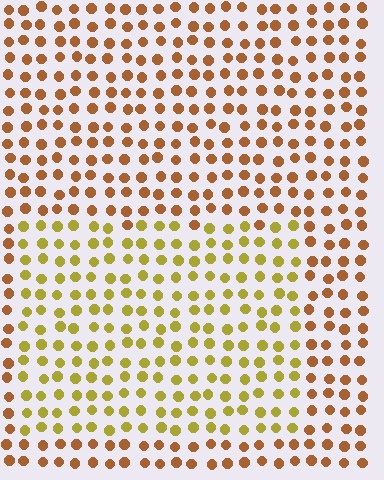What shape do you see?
I see a rectangle.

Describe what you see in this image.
The image is filled with small brown elements in a uniform arrangement. A rectangle-shaped region is visible where the elements are tinted to a slightly different hue, forming a subtle color boundary.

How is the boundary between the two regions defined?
The boundary is defined purely by a slight shift in hue (about 35 degrees). Spacing, size, and orientation are identical on both sides.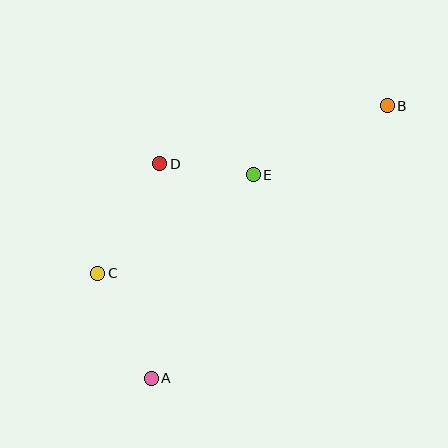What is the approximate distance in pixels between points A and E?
The distance between A and E is approximately 228 pixels.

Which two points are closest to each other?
Points D and E are closest to each other.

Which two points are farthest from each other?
Points A and B are farthest from each other.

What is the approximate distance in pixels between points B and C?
The distance between B and C is approximately 335 pixels.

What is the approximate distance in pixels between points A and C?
The distance between A and C is approximately 117 pixels.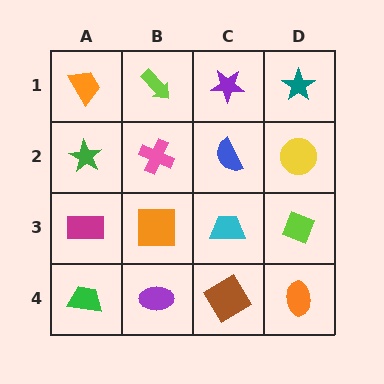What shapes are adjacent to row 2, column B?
A lime arrow (row 1, column B), an orange square (row 3, column B), a green star (row 2, column A), a blue semicircle (row 2, column C).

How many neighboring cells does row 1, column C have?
3.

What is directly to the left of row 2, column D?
A blue semicircle.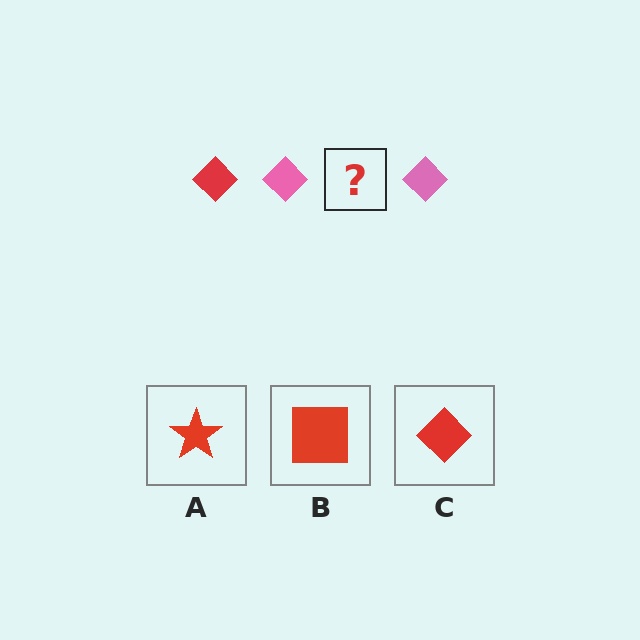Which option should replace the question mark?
Option C.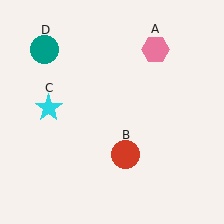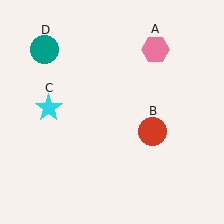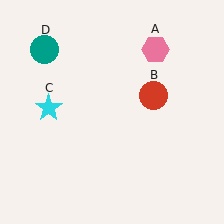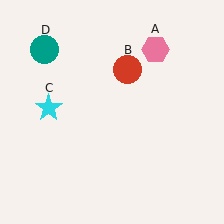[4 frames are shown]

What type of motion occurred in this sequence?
The red circle (object B) rotated counterclockwise around the center of the scene.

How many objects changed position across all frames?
1 object changed position: red circle (object B).